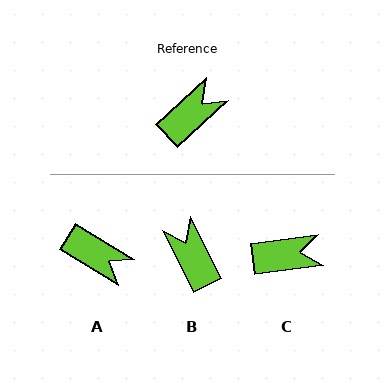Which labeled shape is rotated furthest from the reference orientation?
A, about 74 degrees away.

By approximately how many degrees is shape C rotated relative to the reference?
Approximately 35 degrees clockwise.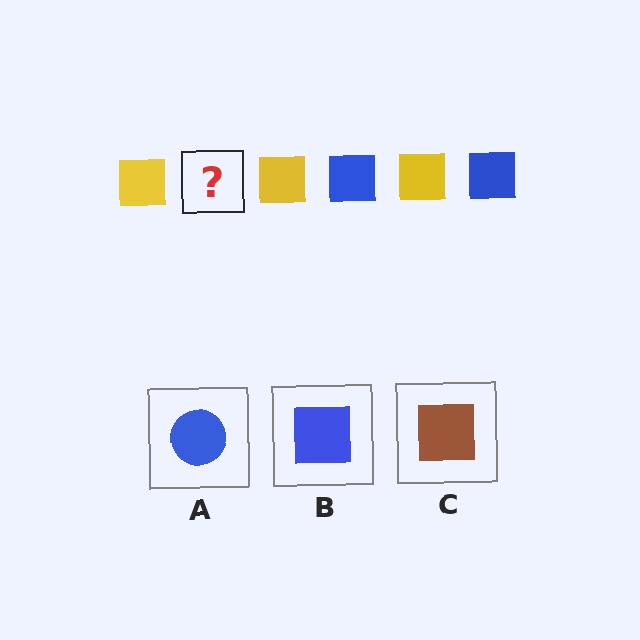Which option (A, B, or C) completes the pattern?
B.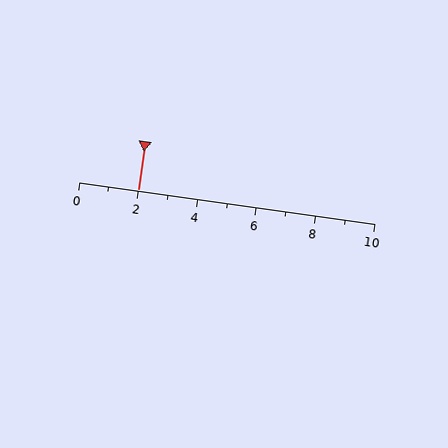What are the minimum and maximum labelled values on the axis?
The axis runs from 0 to 10.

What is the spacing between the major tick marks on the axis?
The major ticks are spaced 2 apart.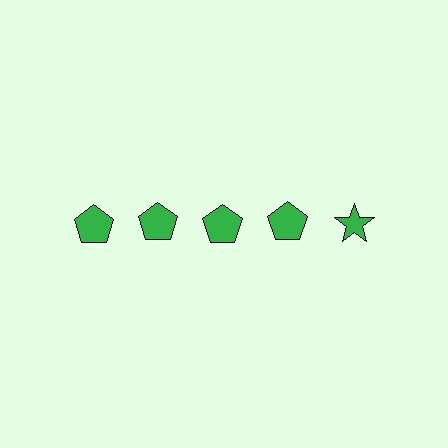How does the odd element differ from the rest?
It has a different shape: star instead of pentagon.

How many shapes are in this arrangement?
There are 5 shapes arranged in a grid pattern.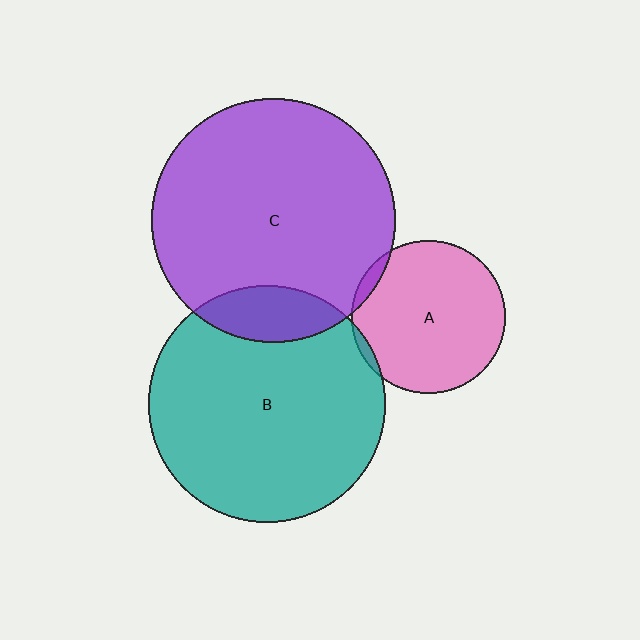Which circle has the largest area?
Circle C (purple).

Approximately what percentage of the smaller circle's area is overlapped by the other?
Approximately 5%.